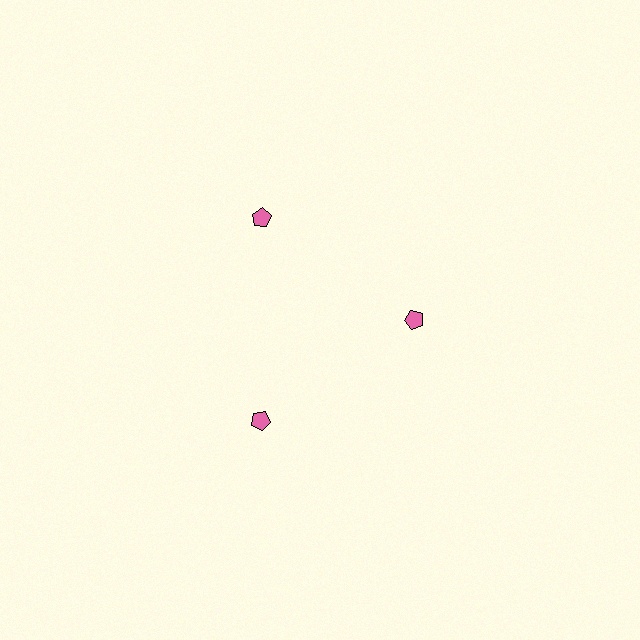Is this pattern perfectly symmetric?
No. The 3 pink pentagons are arranged in a ring, but one element near the 3 o'clock position is pulled inward toward the center, breaking the 3-fold rotational symmetry.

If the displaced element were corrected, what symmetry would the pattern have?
It would have 3-fold rotational symmetry — the pattern would map onto itself every 120 degrees.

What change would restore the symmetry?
The symmetry would be restored by moving it outward, back onto the ring so that all 3 pentagons sit at equal angles and equal distance from the center.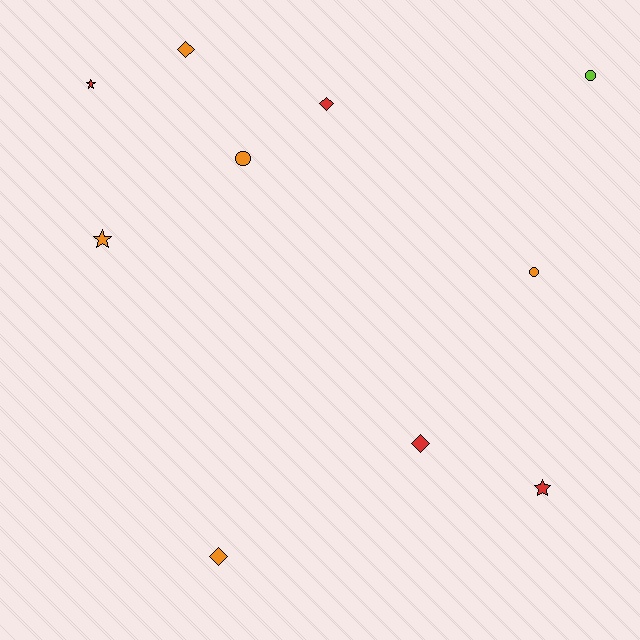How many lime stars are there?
There are no lime stars.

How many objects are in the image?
There are 10 objects.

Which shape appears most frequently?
Diamond, with 4 objects.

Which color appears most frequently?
Orange, with 5 objects.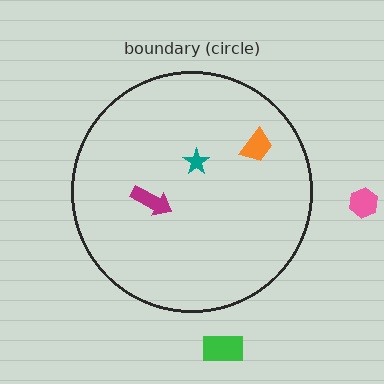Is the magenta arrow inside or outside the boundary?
Inside.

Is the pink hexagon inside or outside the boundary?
Outside.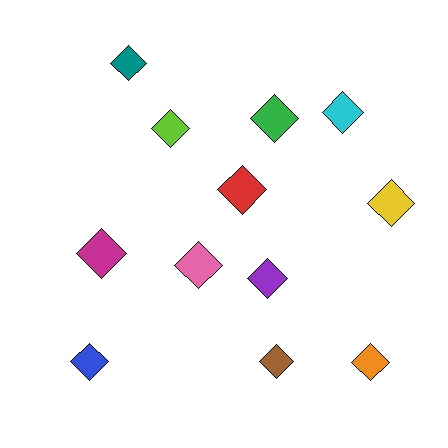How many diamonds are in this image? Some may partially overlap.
There are 12 diamonds.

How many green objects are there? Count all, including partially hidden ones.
There is 1 green object.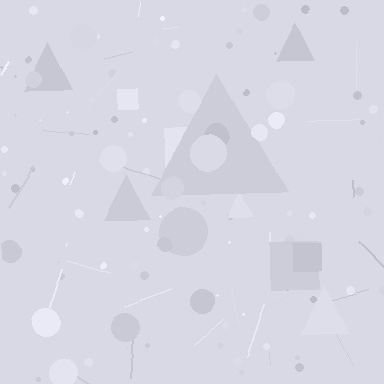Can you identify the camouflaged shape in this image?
The camouflaged shape is a triangle.